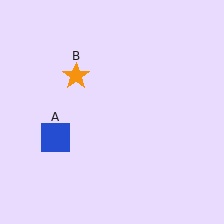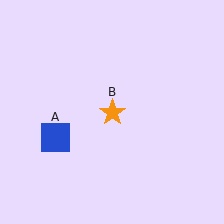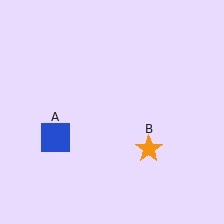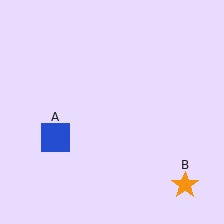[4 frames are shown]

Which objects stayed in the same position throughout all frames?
Blue square (object A) remained stationary.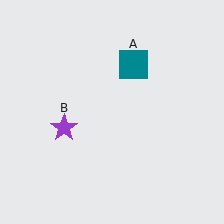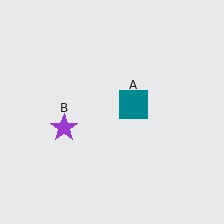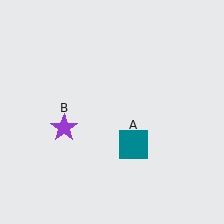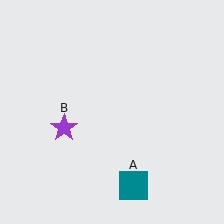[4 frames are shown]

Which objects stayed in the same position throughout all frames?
Purple star (object B) remained stationary.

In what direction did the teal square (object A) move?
The teal square (object A) moved down.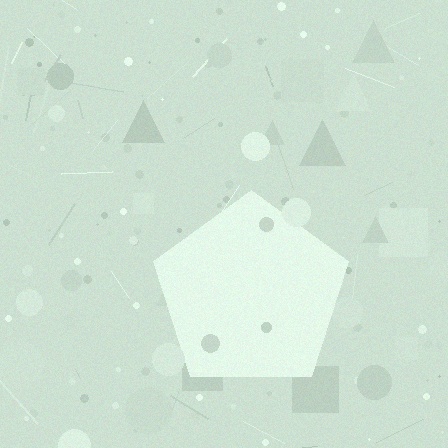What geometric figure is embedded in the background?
A pentagon is embedded in the background.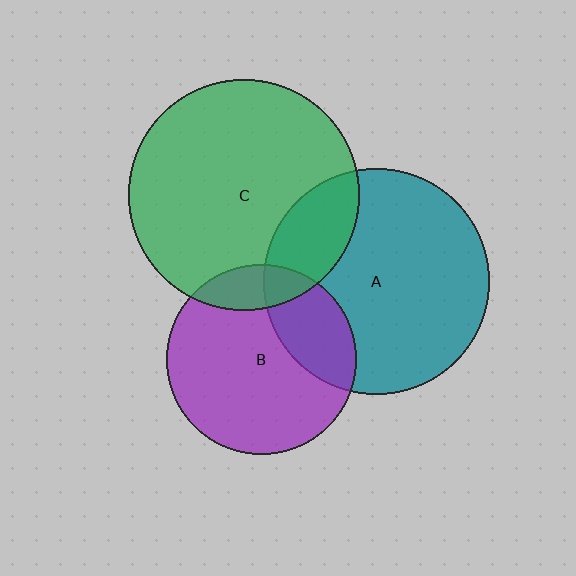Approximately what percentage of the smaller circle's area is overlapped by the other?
Approximately 20%.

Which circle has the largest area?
Circle C (green).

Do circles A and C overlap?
Yes.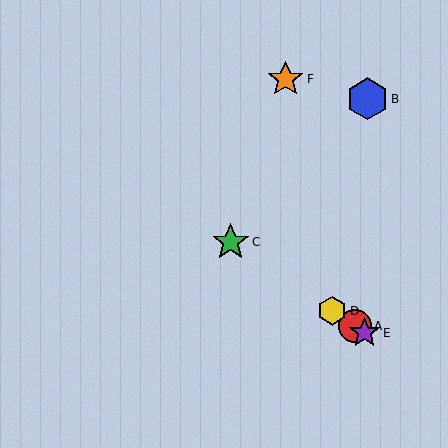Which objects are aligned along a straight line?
Objects A, C, D, E are aligned along a straight line.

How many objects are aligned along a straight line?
4 objects (A, C, D, E) are aligned along a straight line.